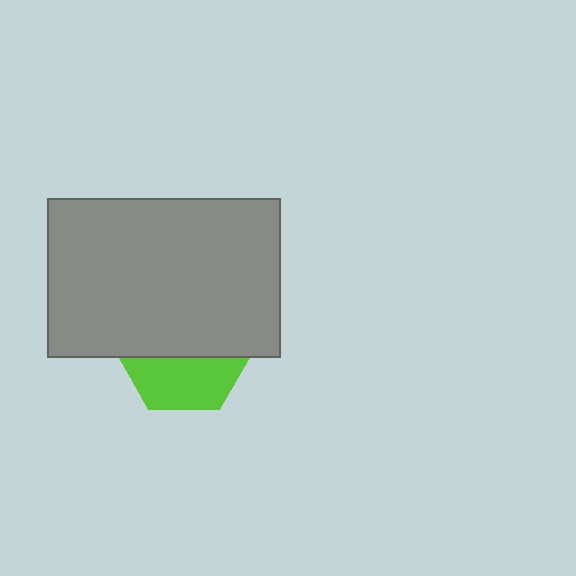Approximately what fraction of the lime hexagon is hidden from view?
Roughly 60% of the lime hexagon is hidden behind the gray rectangle.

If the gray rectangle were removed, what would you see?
You would see the complete lime hexagon.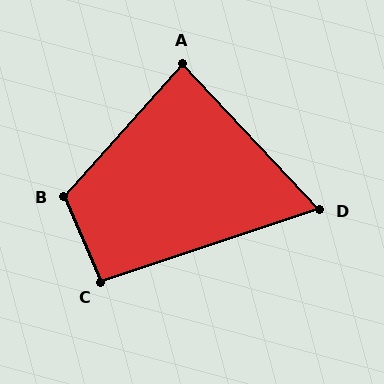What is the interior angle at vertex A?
Approximately 85 degrees (approximately right).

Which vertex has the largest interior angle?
B, at approximately 115 degrees.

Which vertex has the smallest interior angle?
D, at approximately 65 degrees.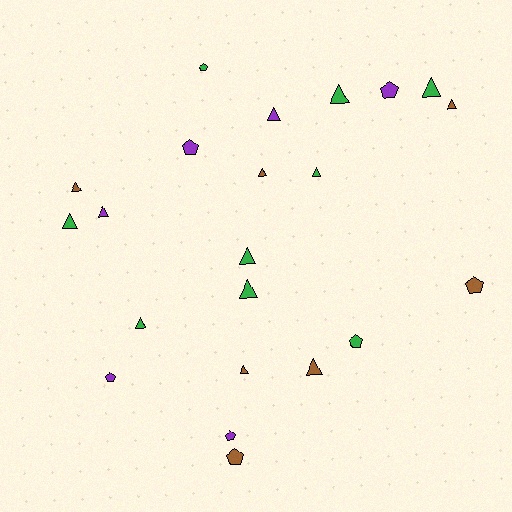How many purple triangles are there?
There are 2 purple triangles.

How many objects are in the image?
There are 22 objects.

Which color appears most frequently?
Green, with 9 objects.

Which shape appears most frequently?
Triangle, with 14 objects.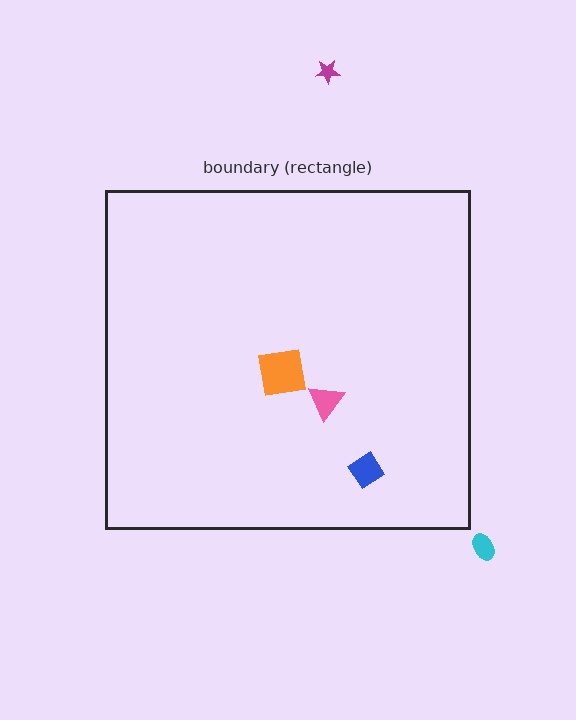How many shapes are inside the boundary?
3 inside, 2 outside.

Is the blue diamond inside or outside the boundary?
Inside.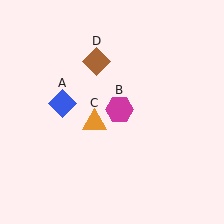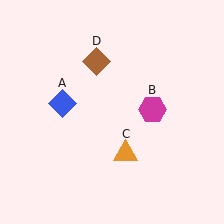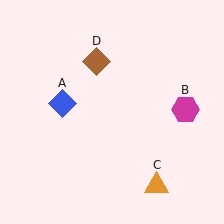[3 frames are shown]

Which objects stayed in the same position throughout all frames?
Blue diamond (object A) and brown diamond (object D) remained stationary.